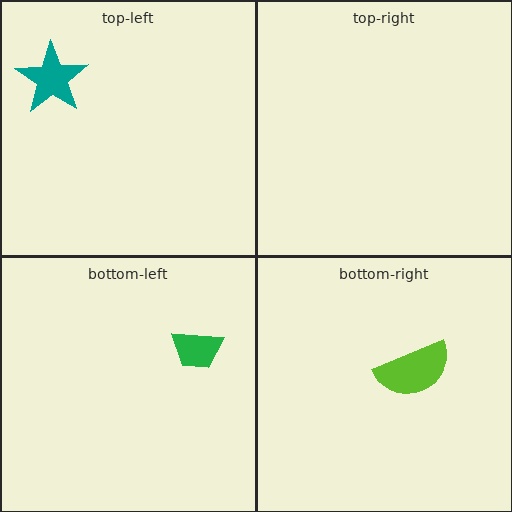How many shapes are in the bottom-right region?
1.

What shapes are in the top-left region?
The teal star.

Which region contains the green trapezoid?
The bottom-left region.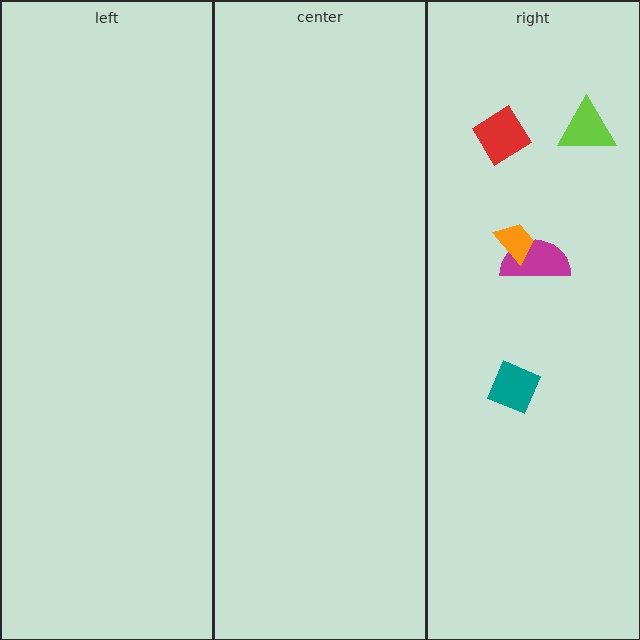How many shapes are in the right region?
5.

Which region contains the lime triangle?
The right region.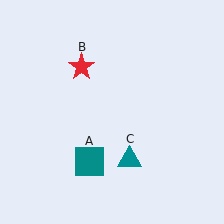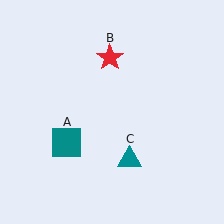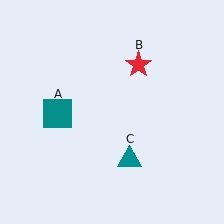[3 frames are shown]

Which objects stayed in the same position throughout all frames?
Teal triangle (object C) remained stationary.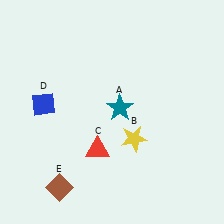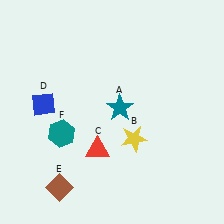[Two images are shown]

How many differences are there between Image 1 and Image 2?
There is 1 difference between the two images.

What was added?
A teal hexagon (F) was added in Image 2.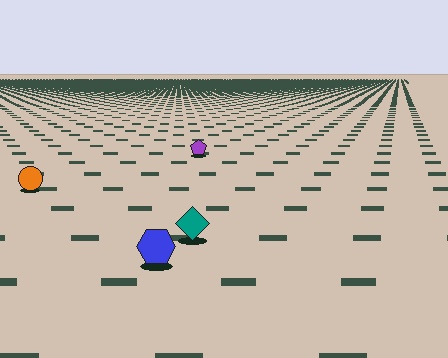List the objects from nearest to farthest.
From nearest to farthest: the blue hexagon, the teal diamond, the orange circle, the purple pentagon.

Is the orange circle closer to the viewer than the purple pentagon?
Yes. The orange circle is closer — you can tell from the texture gradient: the ground texture is coarser near it.